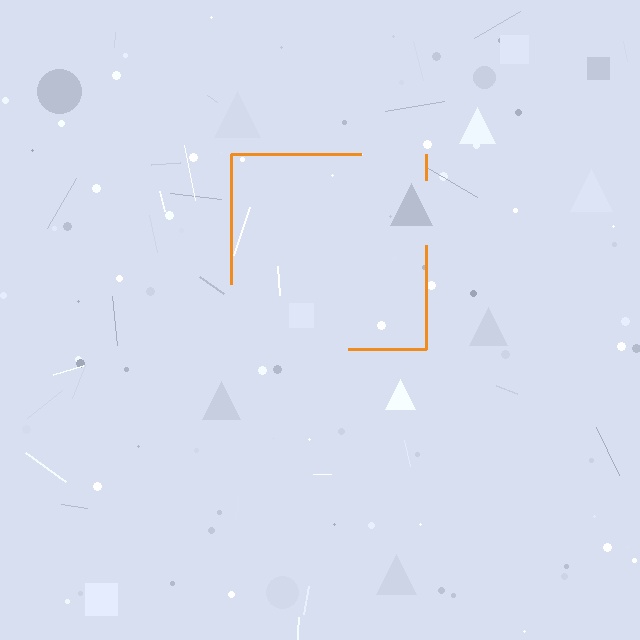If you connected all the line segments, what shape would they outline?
They would outline a square.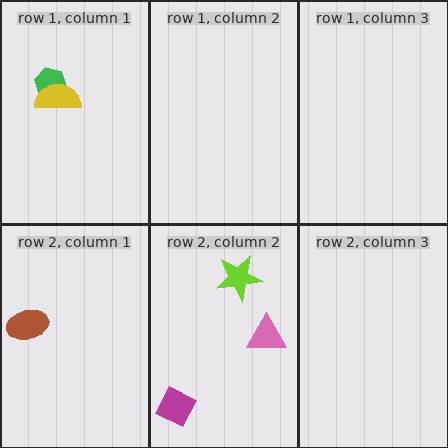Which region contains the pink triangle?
The row 2, column 2 region.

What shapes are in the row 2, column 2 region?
The pink triangle, the lime star, the magenta diamond.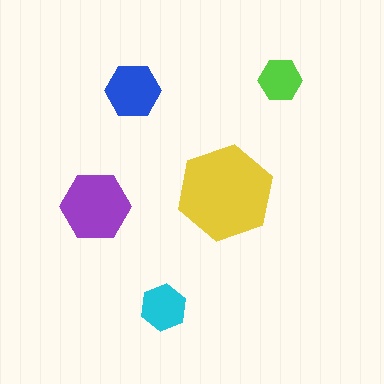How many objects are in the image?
There are 5 objects in the image.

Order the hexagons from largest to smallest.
the yellow one, the purple one, the blue one, the cyan one, the lime one.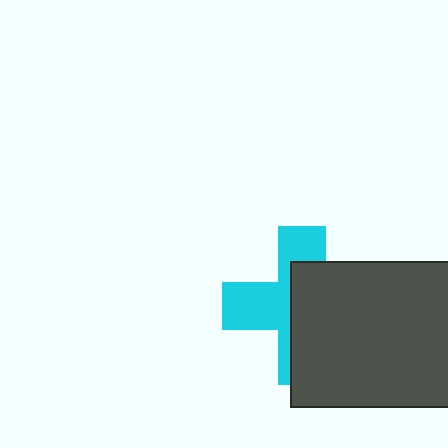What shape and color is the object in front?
The object in front is a dark gray rectangle.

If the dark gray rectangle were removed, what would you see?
You would see the complete cyan cross.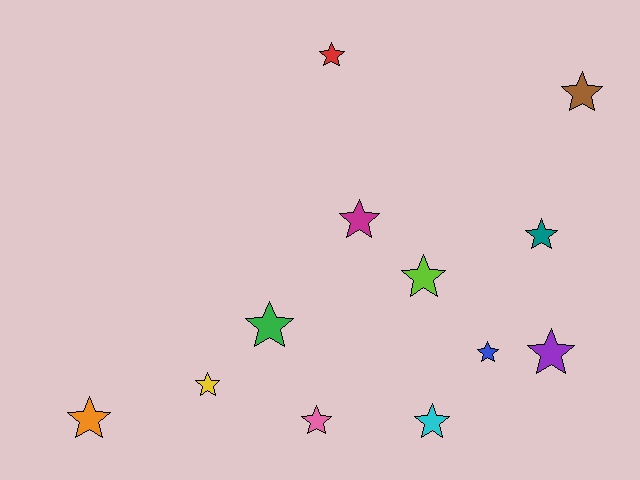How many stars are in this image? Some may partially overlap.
There are 12 stars.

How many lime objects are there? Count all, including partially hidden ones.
There is 1 lime object.